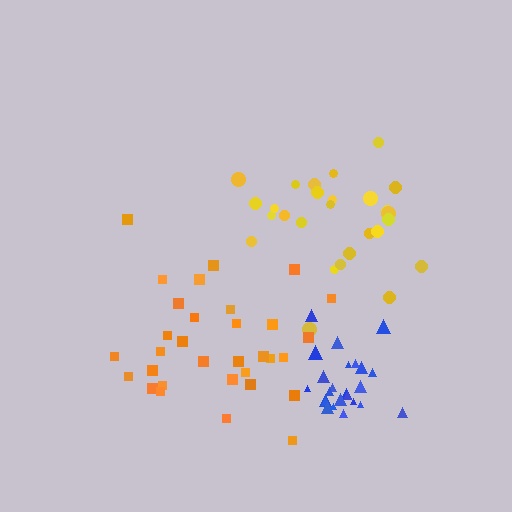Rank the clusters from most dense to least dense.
blue, yellow, orange.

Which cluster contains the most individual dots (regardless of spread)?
Orange (32).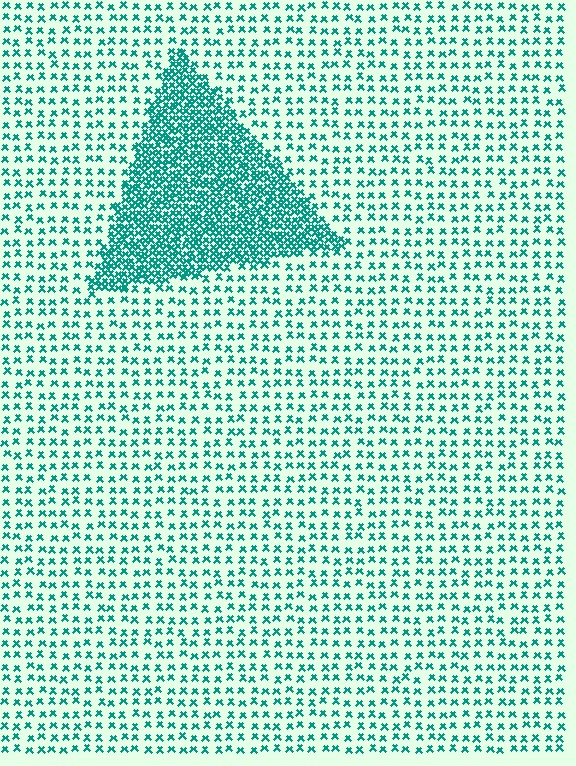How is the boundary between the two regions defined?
The boundary is defined by a change in element density (approximately 3.0x ratio). All elements are the same color, size, and shape.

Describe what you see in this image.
The image contains small teal elements arranged at two different densities. A triangle-shaped region is visible where the elements are more densely packed than the surrounding area.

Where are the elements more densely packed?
The elements are more densely packed inside the triangle boundary.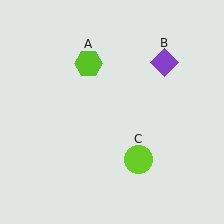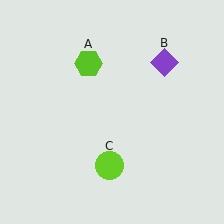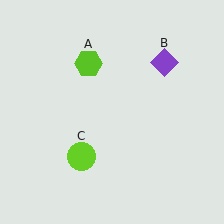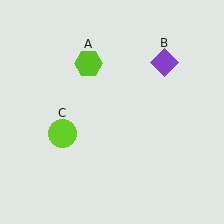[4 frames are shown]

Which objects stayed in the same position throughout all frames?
Lime hexagon (object A) and purple diamond (object B) remained stationary.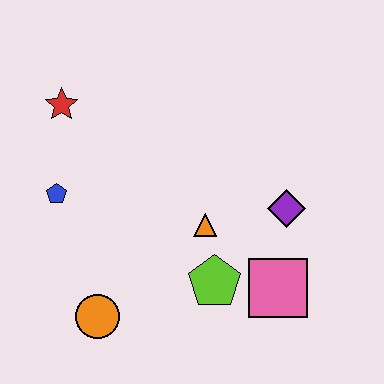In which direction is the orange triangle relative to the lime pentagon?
The orange triangle is above the lime pentagon.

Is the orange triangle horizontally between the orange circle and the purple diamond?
Yes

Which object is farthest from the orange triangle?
The red star is farthest from the orange triangle.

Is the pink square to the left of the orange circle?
No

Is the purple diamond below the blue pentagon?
Yes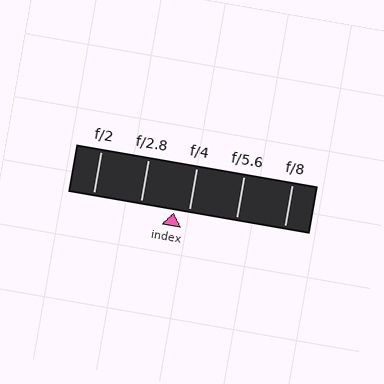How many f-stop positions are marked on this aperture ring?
There are 5 f-stop positions marked.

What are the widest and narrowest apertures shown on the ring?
The widest aperture shown is f/2 and the narrowest is f/8.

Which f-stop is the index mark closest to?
The index mark is closest to f/4.